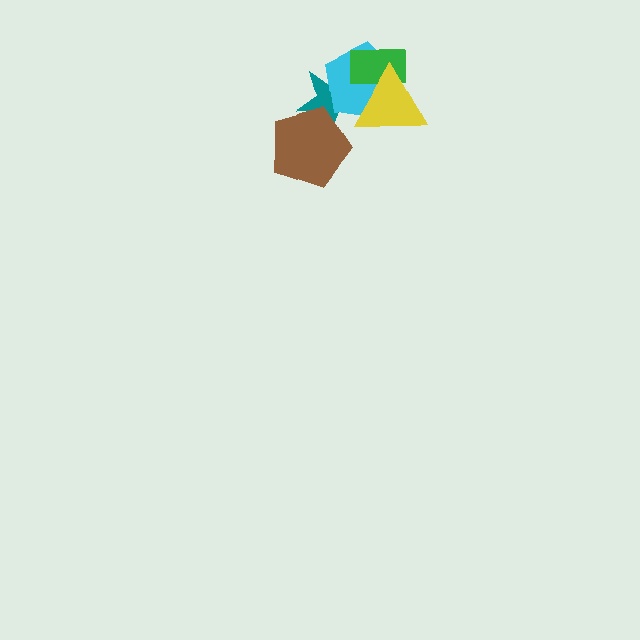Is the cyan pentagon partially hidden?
Yes, it is partially covered by another shape.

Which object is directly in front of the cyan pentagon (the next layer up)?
The green rectangle is directly in front of the cyan pentagon.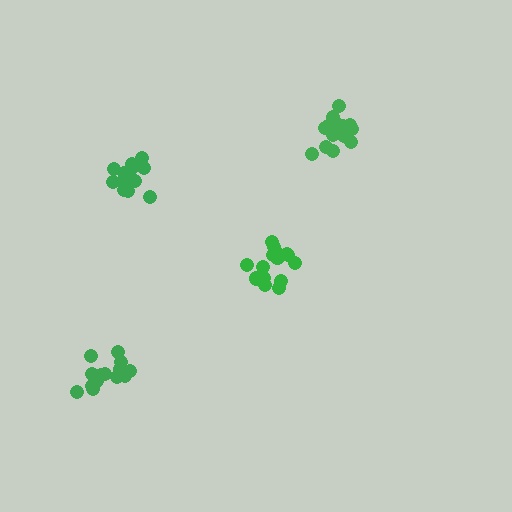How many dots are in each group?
Group 1: 17 dots, Group 2: 15 dots, Group 3: 17 dots, Group 4: 16 dots (65 total).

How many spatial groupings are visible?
There are 4 spatial groupings.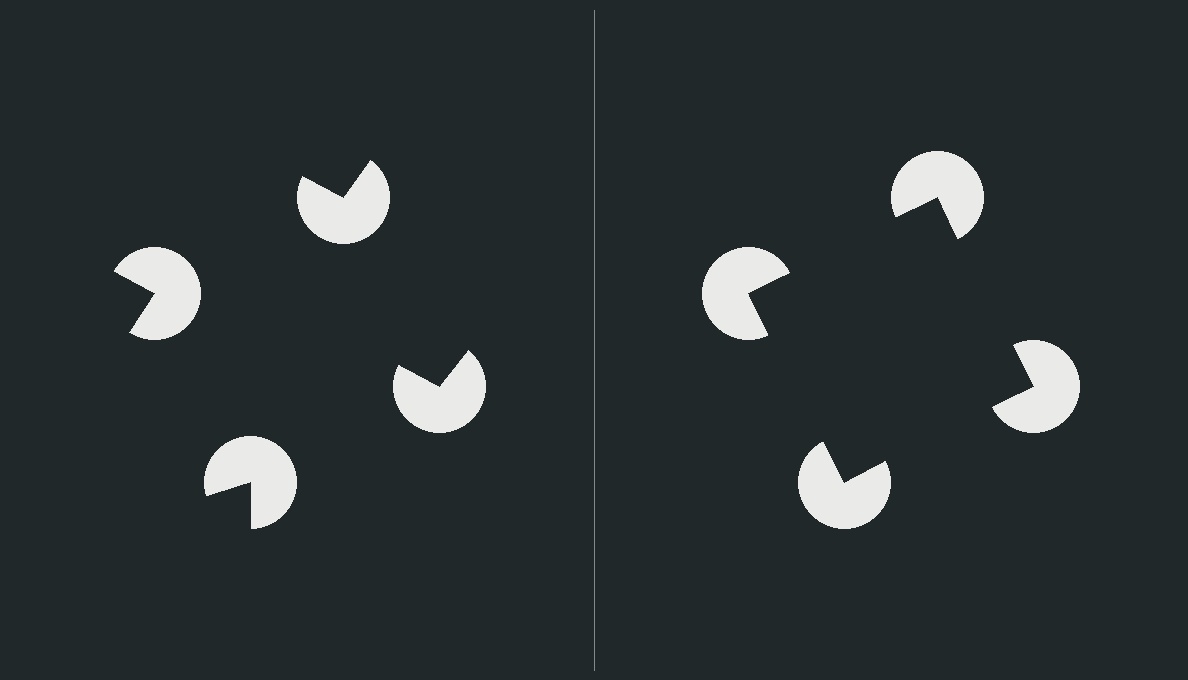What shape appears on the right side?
An illusory square.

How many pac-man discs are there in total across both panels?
8 — 4 on each side.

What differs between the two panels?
The pac-man discs are positioned identically on both sides; only the wedge orientations differ. On the right they align to a square; on the left they are misaligned.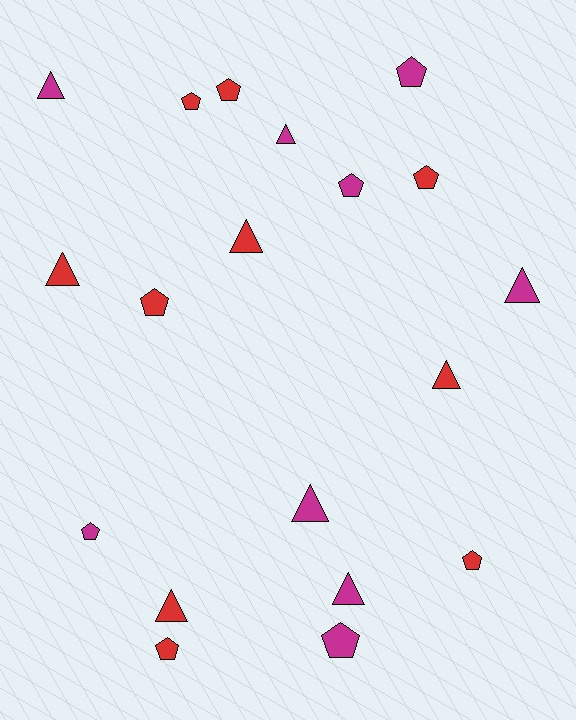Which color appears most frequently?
Red, with 10 objects.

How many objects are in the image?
There are 19 objects.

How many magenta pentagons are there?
There are 4 magenta pentagons.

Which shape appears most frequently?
Pentagon, with 10 objects.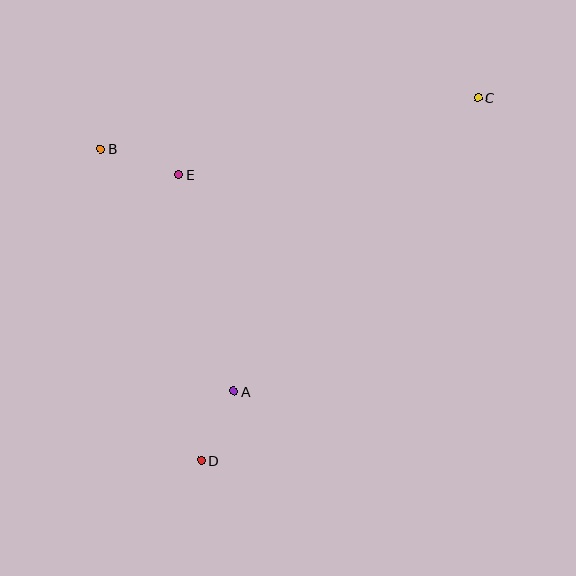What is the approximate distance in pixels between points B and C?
The distance between B and C is approximately 381 pixels.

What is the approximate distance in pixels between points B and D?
The distance between B and D is approximately 327 pixels.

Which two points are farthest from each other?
Points C and D are farthest from each other.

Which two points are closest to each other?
Points A and D are closest to each other.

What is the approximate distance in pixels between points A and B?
The distance between A and B is approximately 277 pixels.